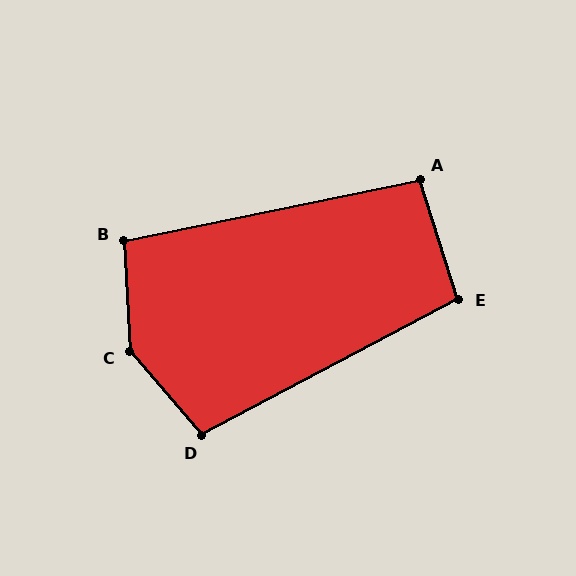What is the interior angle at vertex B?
Approximately 99 degrees (obtuse).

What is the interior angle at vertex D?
Approximately 103 degrees (obtuse).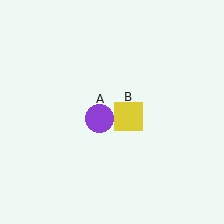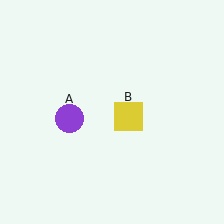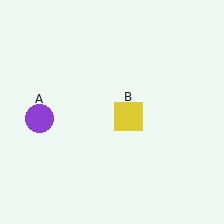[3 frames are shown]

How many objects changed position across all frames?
1 object changed position: purple circle (object A).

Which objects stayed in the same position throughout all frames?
Yellow square (object B) remained stationary.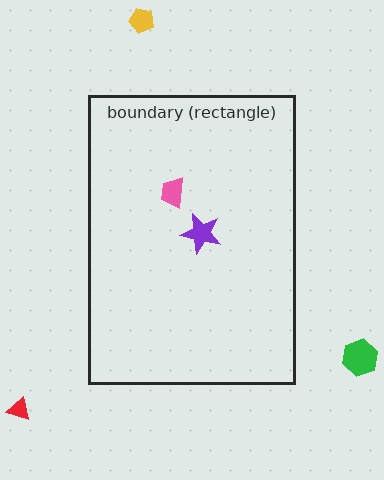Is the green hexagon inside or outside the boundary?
Outside.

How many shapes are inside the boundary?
2 inside, 3 outside.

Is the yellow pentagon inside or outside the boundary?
Outside.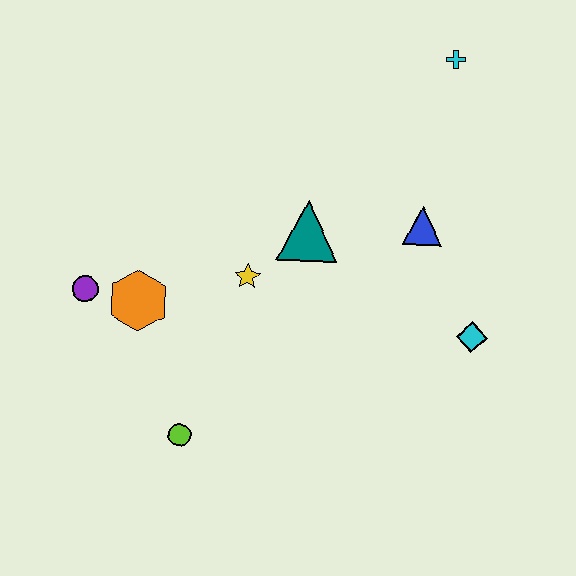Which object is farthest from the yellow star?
The cyan cross is farthest from the yellow star.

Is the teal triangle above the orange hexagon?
Yes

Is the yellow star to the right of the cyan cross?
No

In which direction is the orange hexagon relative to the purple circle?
The orange hexagon is to the right of the purple circle.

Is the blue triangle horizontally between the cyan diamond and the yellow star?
Yes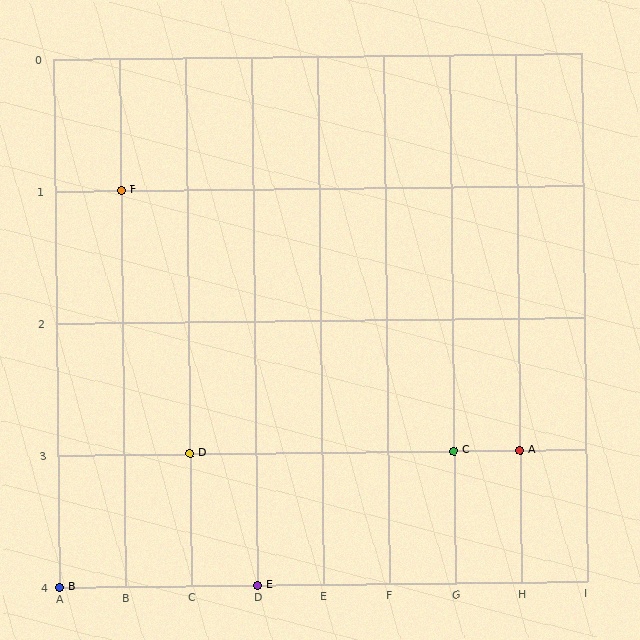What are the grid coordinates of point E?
Point E is at grid coordinates (D, 4).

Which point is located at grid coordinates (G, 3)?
Point C is at (G, 3).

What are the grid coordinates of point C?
Point C is at grid coordinates (G, 3).